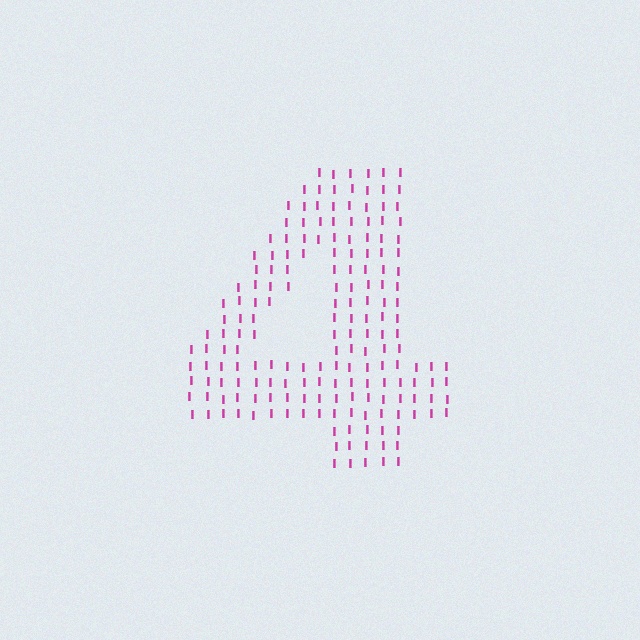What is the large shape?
The large shape is the digit 4.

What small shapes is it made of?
It is made of small letter I's.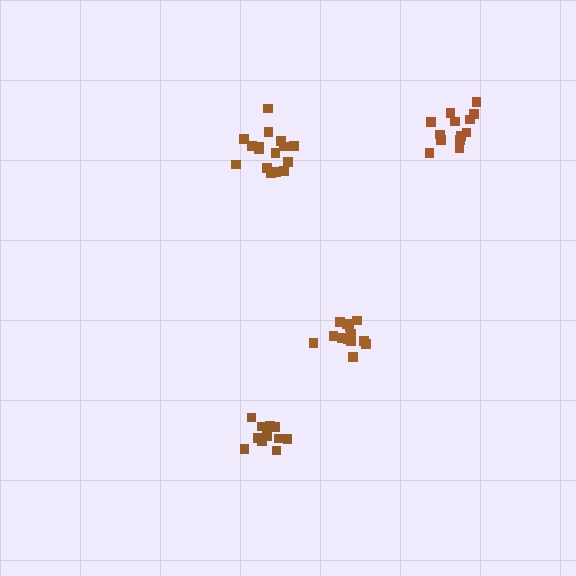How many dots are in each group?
Group 1: 13 dots, Group 2: 16 dots, Group 3: 13 dots, Group 4: 11 dots (53 total).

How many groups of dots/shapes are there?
There are 4 groups.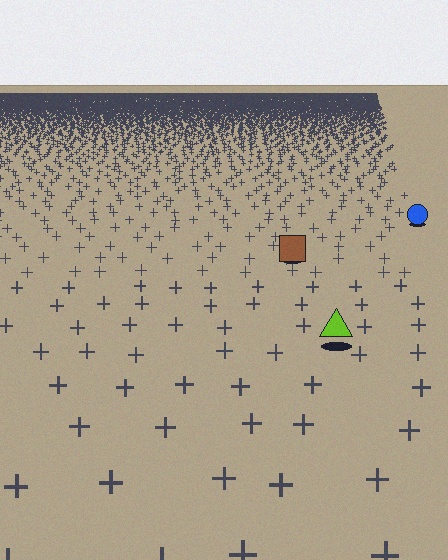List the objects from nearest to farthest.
From nearest to farthest: the lime triangle, the brown square, the blue circle.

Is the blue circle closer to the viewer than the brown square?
No. The brown square is closer — you can tell from the texture gradient: the ground texture is coarser near it.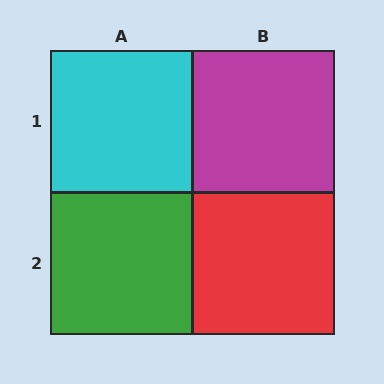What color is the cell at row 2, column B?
Red.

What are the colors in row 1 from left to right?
Cyan, magenta.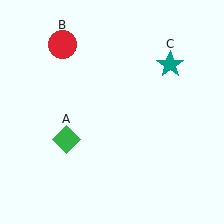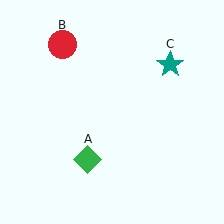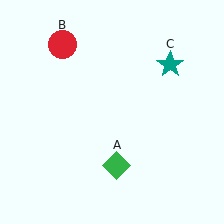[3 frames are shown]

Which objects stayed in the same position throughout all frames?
Red circle (object B) and teal star (object C) remained stationary.